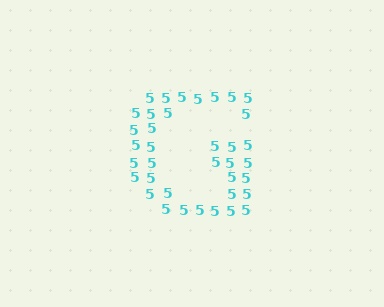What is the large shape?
The large shape is the letter G.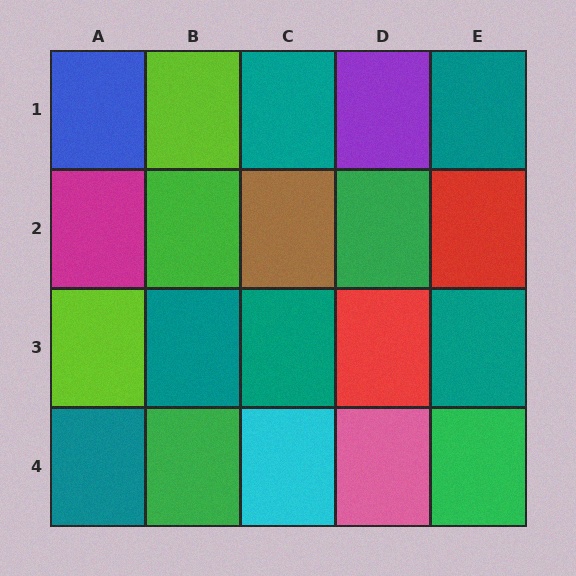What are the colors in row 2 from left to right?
Magenta, green, brown, green, red.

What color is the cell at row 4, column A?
Teal.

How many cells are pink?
1 cell is pink.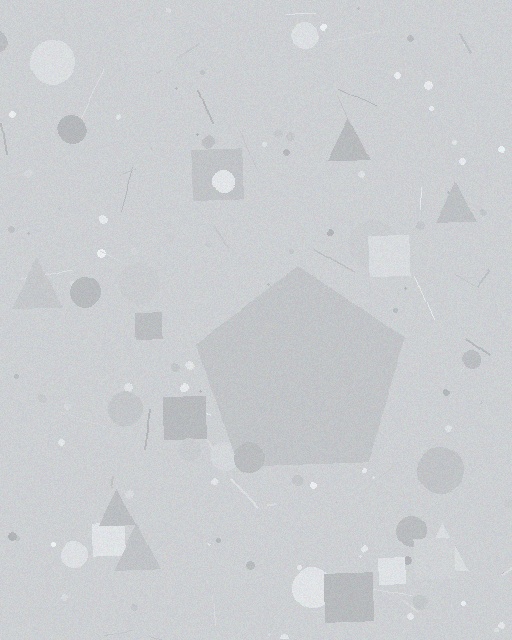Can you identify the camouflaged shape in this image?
The camouflaged shape is a pentagon.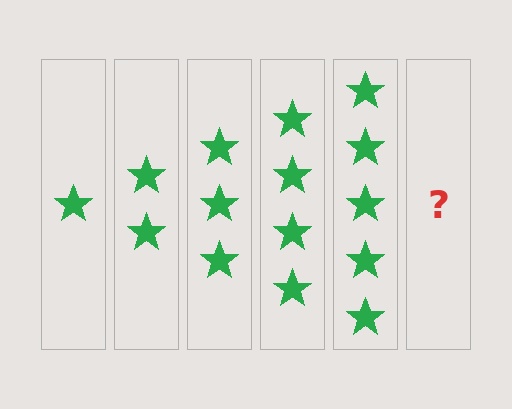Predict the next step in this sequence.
The next step is 6 stars.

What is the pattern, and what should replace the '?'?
The pattern is that each step adds one more star. The '?' should be 6 stars.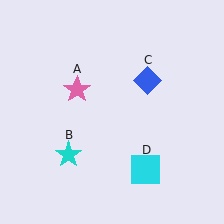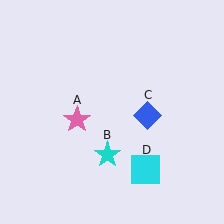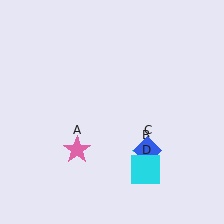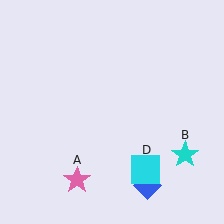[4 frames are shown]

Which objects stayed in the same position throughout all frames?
Cyan square (object D) remained stationary.